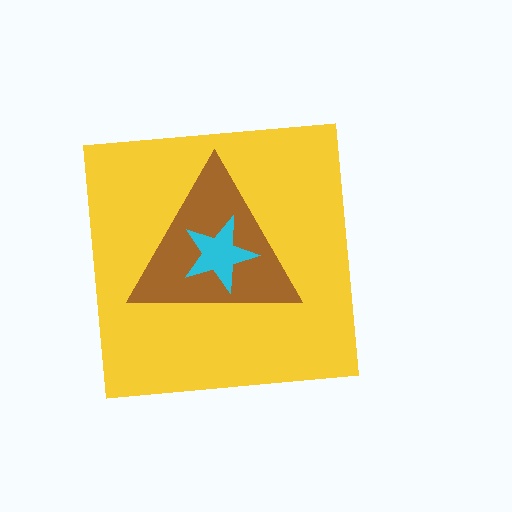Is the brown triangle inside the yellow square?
Yes.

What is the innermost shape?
The cyan star.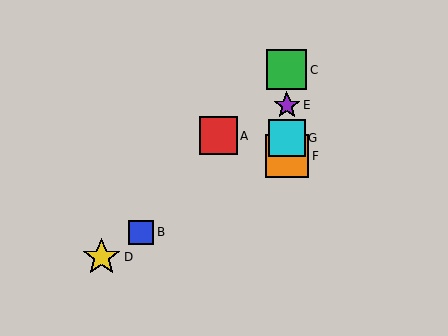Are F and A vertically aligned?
No, F is at x≈287 and A is at x≈218.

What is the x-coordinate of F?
Object F is at x≈287.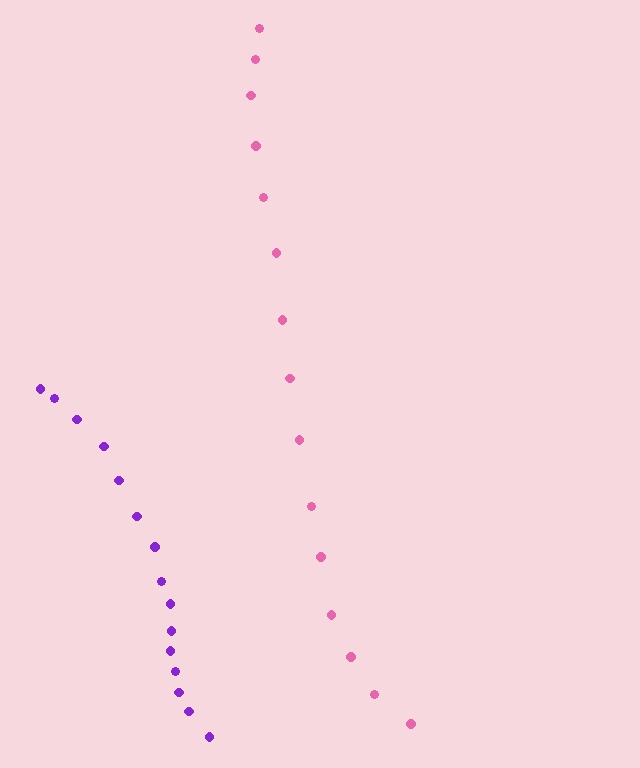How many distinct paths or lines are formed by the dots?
There are 2 distinct paths.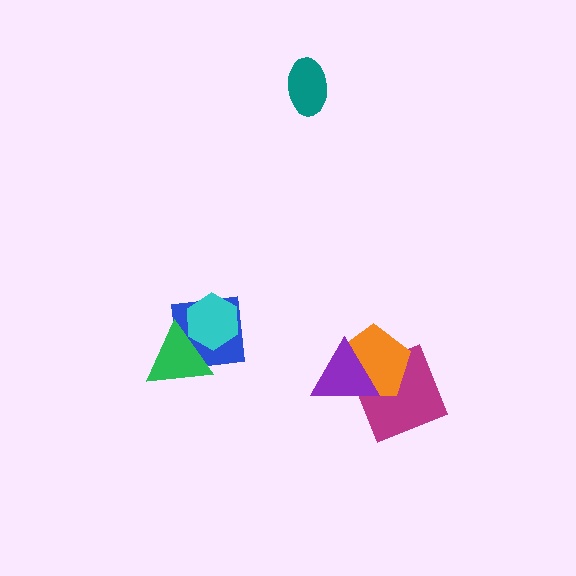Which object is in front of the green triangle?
The cyan hexagon is in front of the green triangle.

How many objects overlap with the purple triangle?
2 objects overlap with the purple triangle.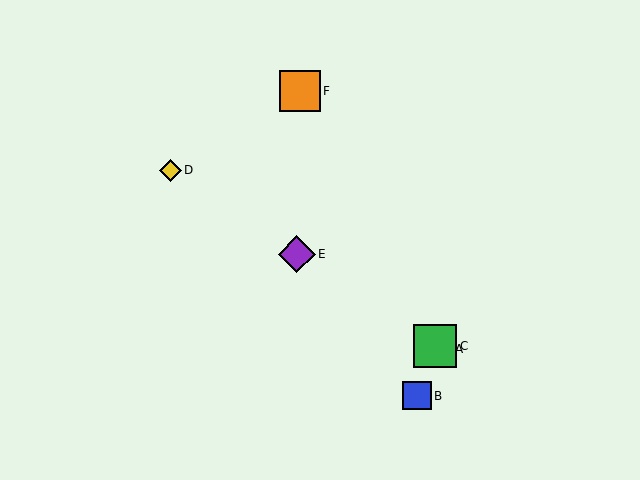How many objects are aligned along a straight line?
4 objects (A, C, D, E) are aligned along a straight line.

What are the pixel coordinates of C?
Object C is at (435, 346).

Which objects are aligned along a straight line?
Objects A, C, D, E are aligned along a straight line.